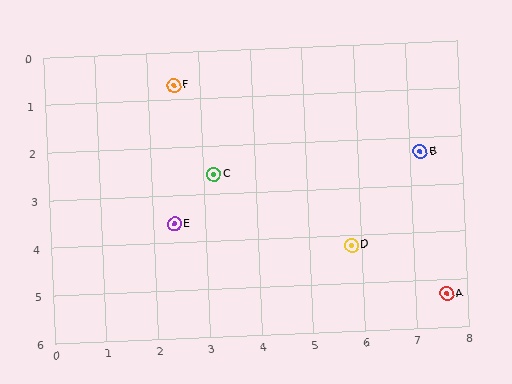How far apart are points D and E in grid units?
Points D and E are about 3.5 grid units apart.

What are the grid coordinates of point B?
Point B is at approximately (7.2, 2.3).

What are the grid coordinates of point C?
Point C is at approximately (3.2, 2.6).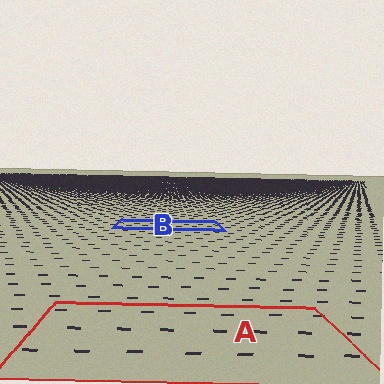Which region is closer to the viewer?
Region A is closer. The texture elements there are larger and more spread out.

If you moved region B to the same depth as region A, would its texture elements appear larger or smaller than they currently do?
They would appear larger. At a closer depth, the same texture elements are projected at a bigger on-screen size.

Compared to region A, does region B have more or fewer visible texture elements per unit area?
Region B has more texture elements per unit area — they are packed more densely because it is farther away.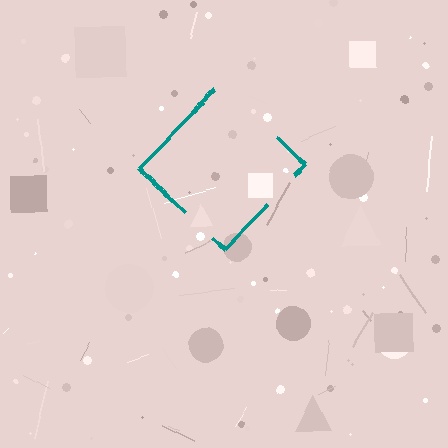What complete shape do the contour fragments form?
The contour fragments form a diamond.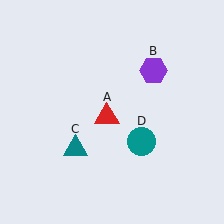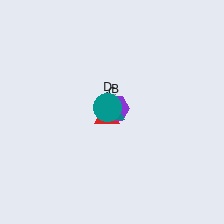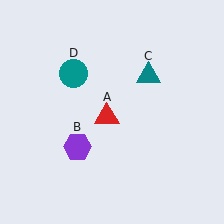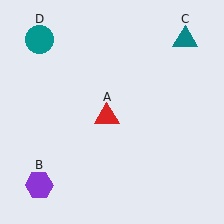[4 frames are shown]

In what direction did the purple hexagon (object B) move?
The purple hexagon (object B) moved down and to the left.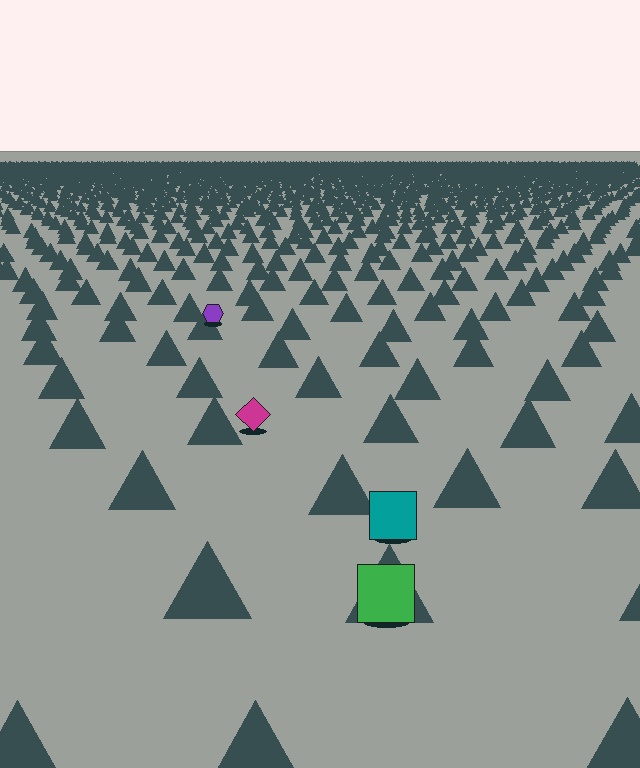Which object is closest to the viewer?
The green square is closest. The texture marks near it are larger and more spread out.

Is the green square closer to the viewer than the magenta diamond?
Yes. The green square is closer — you can tell from the texture gradient: the ground texture is coarser near it.